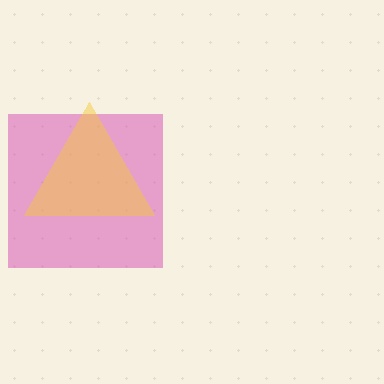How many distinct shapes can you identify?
There are 2 distinct shapes: a pink square, a yellow triangle.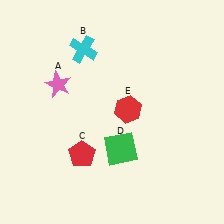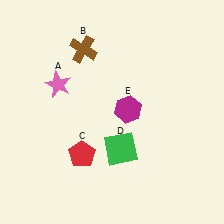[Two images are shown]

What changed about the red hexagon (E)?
In Image 1, E is red. In Image 2, it changed to magenta.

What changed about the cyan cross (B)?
In Image 1, B is cyan. In Image 2, it changed to brown.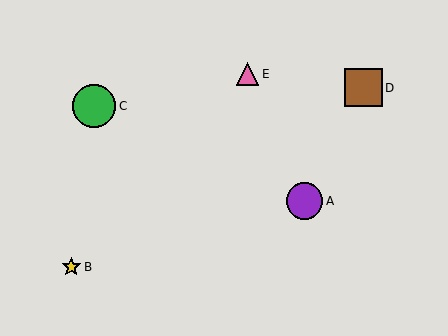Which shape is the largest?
The green circle (labeled C) is the largest.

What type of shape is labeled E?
Shape E is a pink triangle.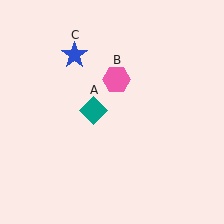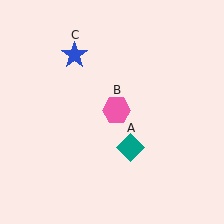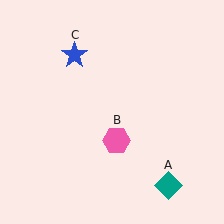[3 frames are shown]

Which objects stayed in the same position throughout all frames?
Blue star (object C) remained stationary.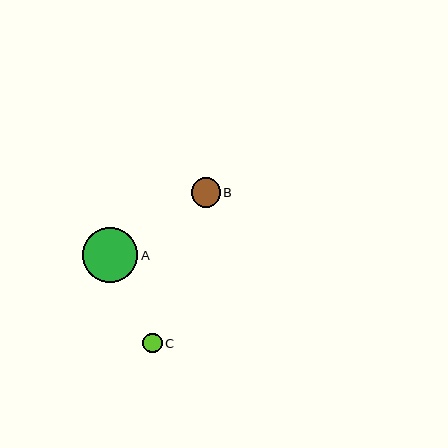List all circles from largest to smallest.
From largest to smallest: A, B, C.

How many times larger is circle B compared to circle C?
Circle B is approximately 1.5 times the size of circle C.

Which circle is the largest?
Circle A is the largest with a size of approximately 55 pixels.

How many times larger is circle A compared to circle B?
Circle A is approximately 1.9 times the size of circle B.